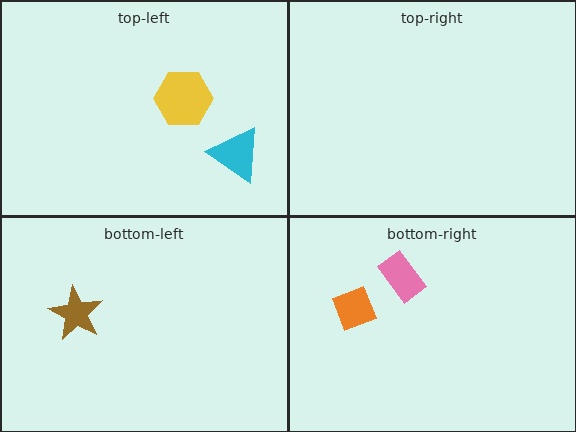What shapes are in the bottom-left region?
The brown star.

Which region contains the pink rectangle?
The bottom-right region.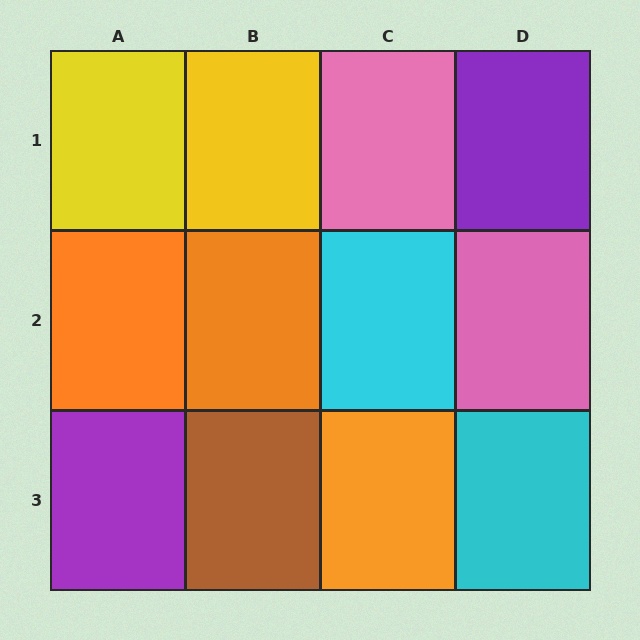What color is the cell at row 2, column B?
Orange.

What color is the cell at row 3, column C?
Orange.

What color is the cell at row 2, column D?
Pink.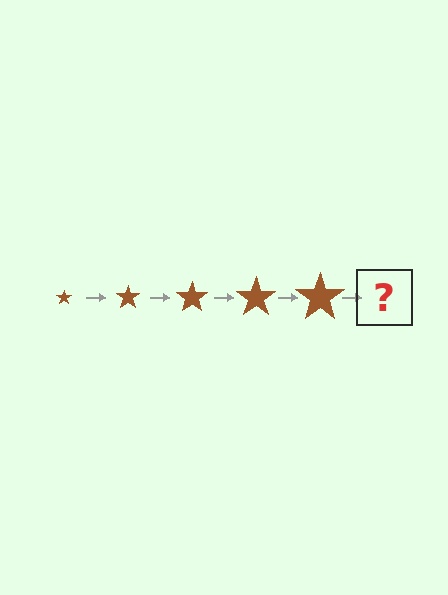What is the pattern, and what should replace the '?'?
The pattern is that the star gets progressively larger each step. The '?' should be a brown star, larger than the previous one.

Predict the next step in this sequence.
The next step is a brown star, larger than the previous one.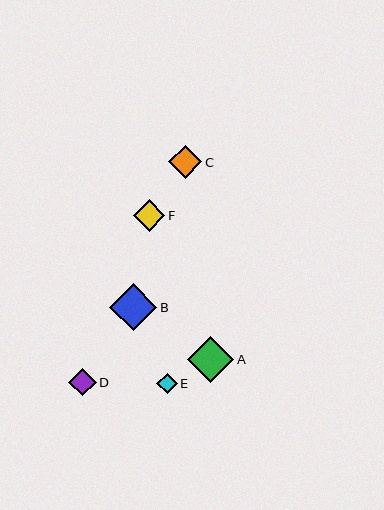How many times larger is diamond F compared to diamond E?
Diamond F is approximately 1.5 times the size of diamond E.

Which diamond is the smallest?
Diamond E is the smallest with a size of approximately 20 pixels.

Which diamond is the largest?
Diamond B is the largest with a size of approximately 47 pixels.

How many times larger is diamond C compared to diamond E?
Diamond C is approximately 1.6 times the size of diamond E.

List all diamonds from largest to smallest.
From largest to smallest: B, A, C, F, D, E.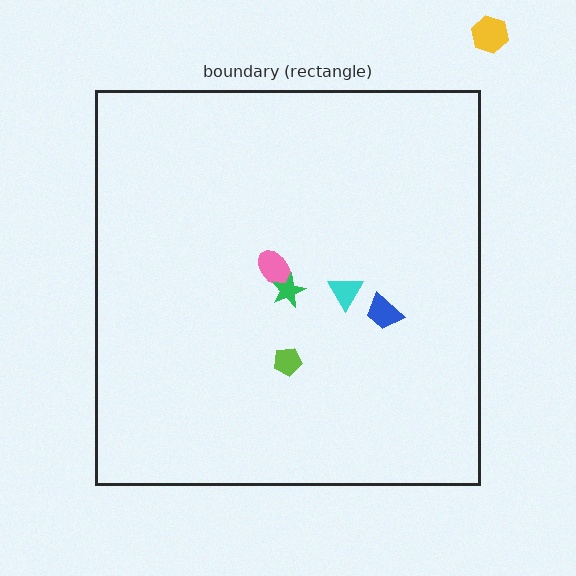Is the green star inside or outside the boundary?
Inside.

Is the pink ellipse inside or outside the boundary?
Inside.